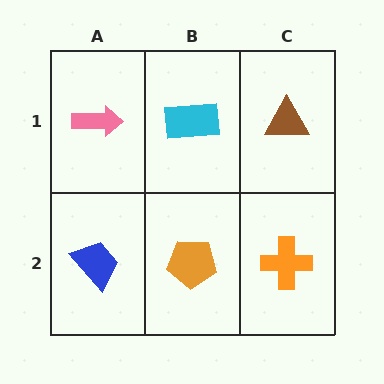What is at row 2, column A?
A blue trapezoid.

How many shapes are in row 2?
3 shapes.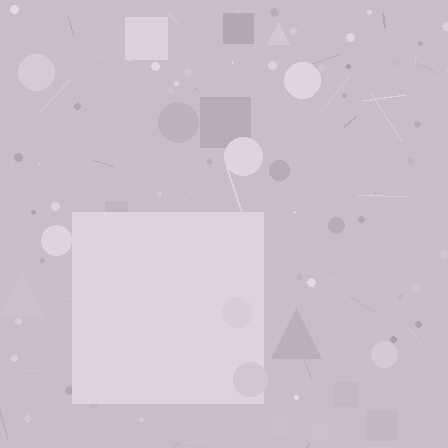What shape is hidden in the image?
A square is hidden in the image.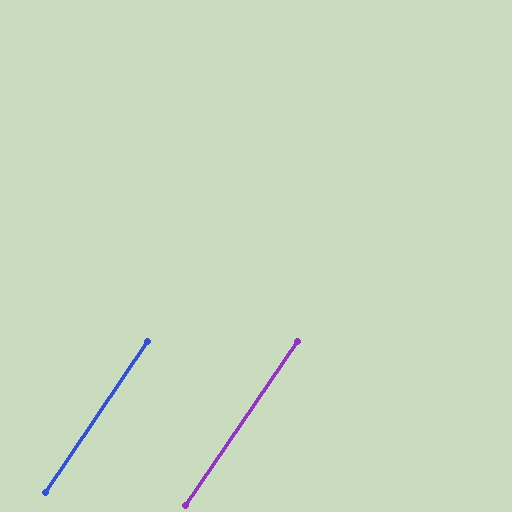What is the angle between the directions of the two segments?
Approximately 0 degrees.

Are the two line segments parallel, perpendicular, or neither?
Parallel — their directions differ by only 0.2°.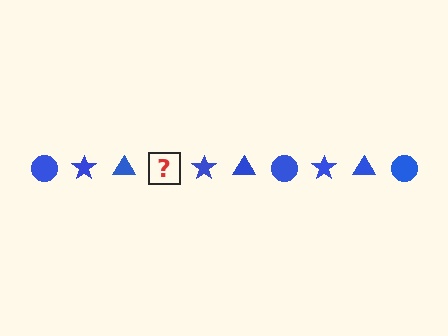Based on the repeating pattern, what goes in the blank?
The blank should be a blue circle.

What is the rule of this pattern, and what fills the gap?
The rule is that the pattern cycles through circle, star, triangle shapes in blue. The gap should be filled with a blue circle.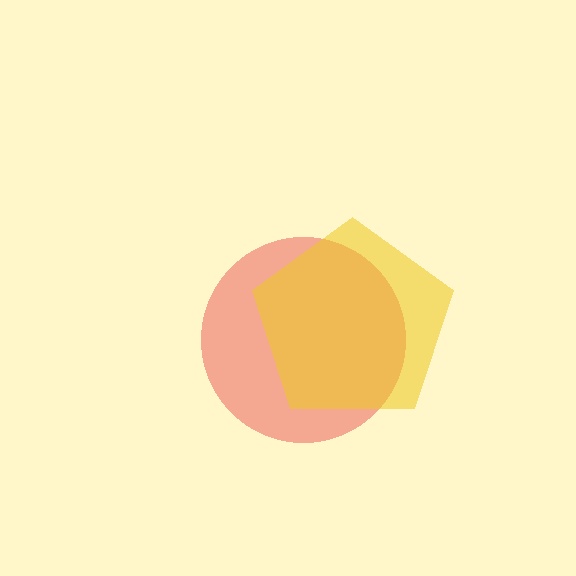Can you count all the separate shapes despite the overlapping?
Yes, there are 2 separate shapes.